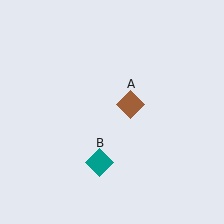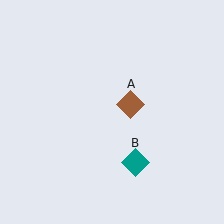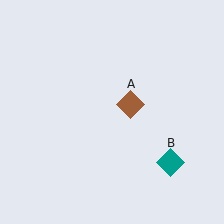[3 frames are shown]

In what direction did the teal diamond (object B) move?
The teal diamond (object B) moved right.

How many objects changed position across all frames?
1 object changed position: teal diamond (object B).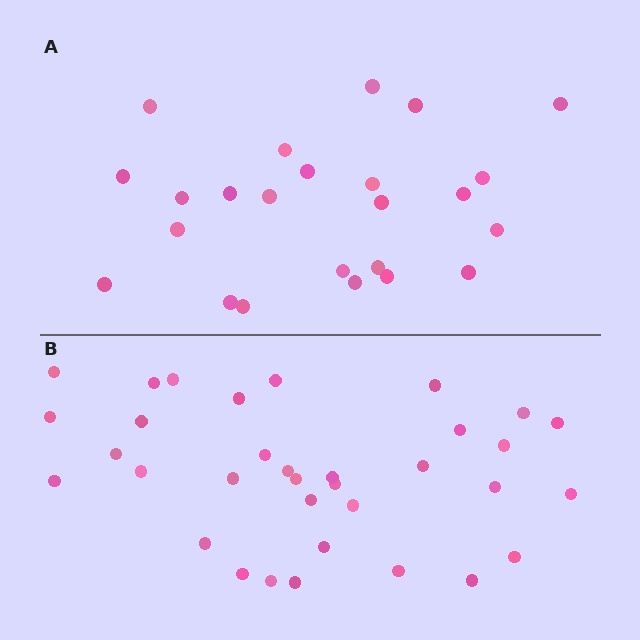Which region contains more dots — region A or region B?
Region B (the bottom region) has more dots.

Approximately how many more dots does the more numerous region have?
Region B has roughly 10 or so more dots than region A.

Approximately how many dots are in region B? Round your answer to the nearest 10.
About 30 dots. (The exact count is 34, which rounds to 30.)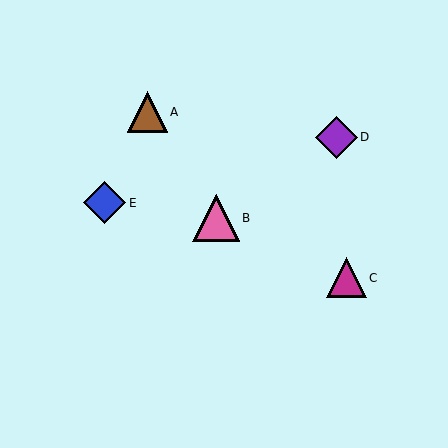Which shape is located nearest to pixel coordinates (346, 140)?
The purple diamond (labeled D) at (336, 137) is nearest to that location.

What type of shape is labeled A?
Shape A is a brown triangle.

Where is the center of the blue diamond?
The center of the blue diamond is at (105, 203).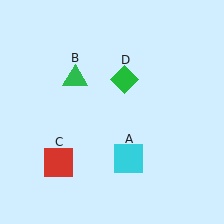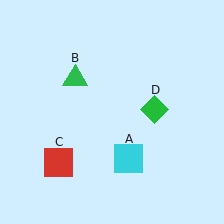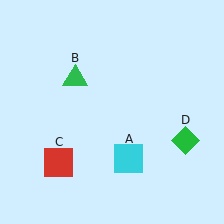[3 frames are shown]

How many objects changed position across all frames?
1 object changed position: green diamond (object D).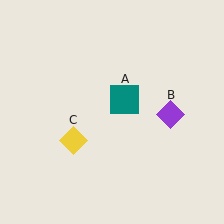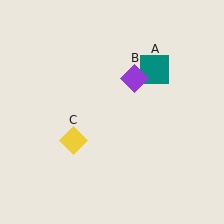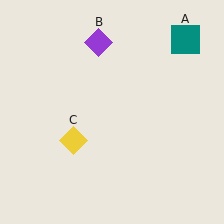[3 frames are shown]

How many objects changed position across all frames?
2 objects changed position: teal square (object A), purple diamond (object B).